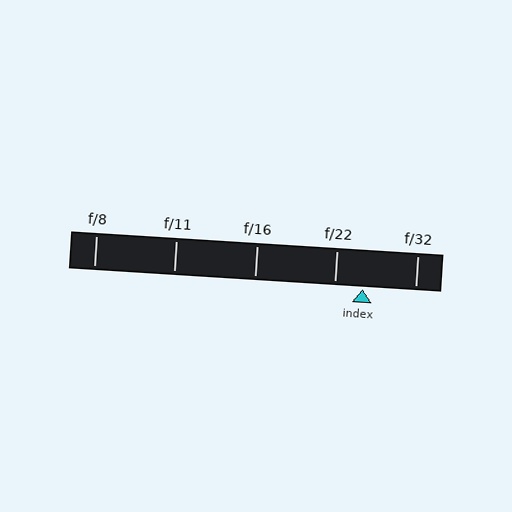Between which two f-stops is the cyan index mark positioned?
The index mark is between f/22 and f/32.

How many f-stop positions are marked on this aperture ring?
There are 5 f-stop positions marked.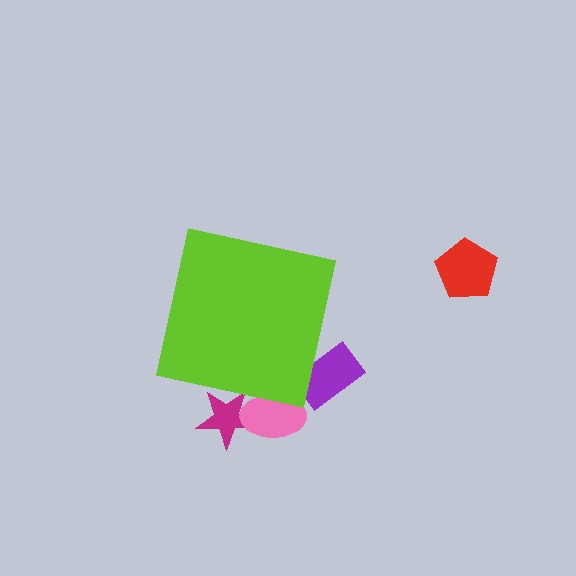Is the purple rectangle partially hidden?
Yes, the purple rectangle is partially hidden behind the lime square.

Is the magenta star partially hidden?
Yes, the magenta star is partially hidden behind the lime square.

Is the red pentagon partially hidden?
No, the red pentagon is fully visible.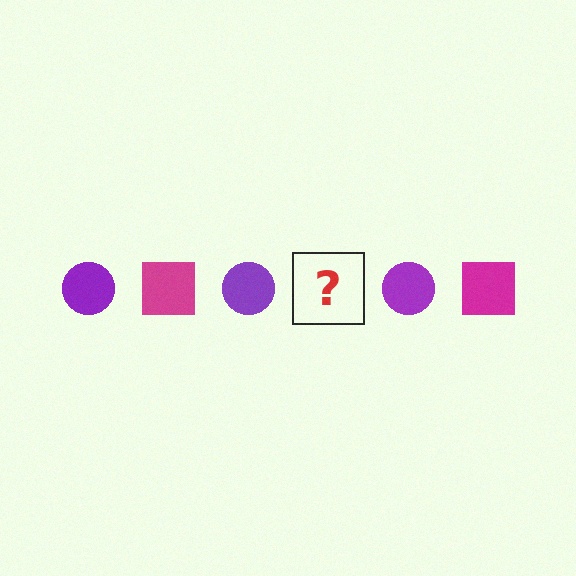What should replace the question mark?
The question mark should be replaced with a magenta square.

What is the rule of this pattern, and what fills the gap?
The rule is that the pattern alternates between purple circle and magenta square. The gap should be filled with a magenta square.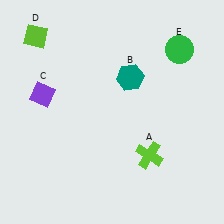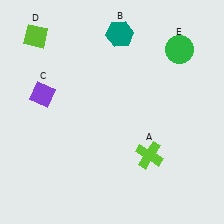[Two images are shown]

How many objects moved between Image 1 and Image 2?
1 object moved between the two images.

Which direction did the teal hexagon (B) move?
The teal hexagon (B) moved up.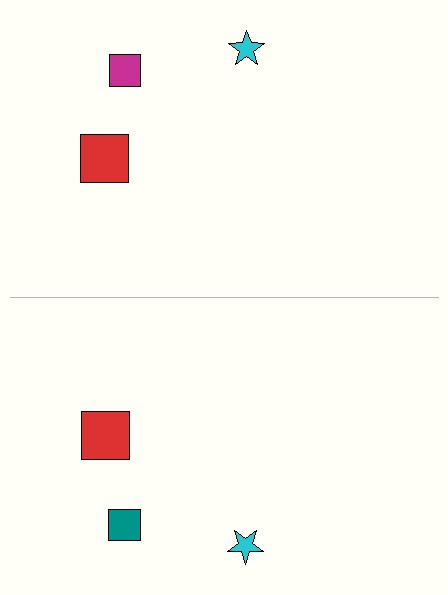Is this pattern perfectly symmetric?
No, the pattern is not perfectly symmetric. The teal square on the bottom side breaks the symmetry — its mirror counterpart is magenta.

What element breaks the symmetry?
The teal square on the bottom side breaks the symmetry — its mirror counterpart is magenta.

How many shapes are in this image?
There are 6 shapes in this image.